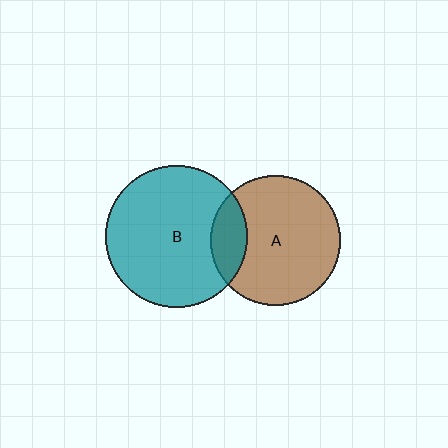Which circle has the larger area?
Circle B (teal).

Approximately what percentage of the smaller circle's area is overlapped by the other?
Approximately 20%.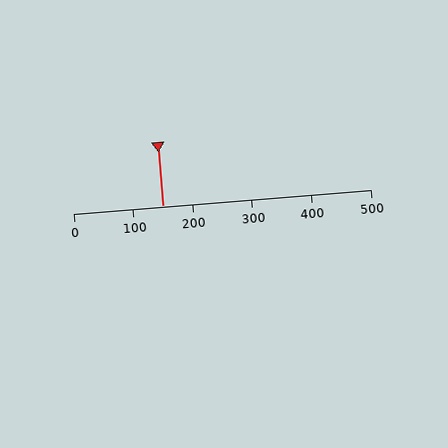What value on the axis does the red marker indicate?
The marker indicates approximately 150.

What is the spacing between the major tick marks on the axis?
The major ticks are spaced 100 apart.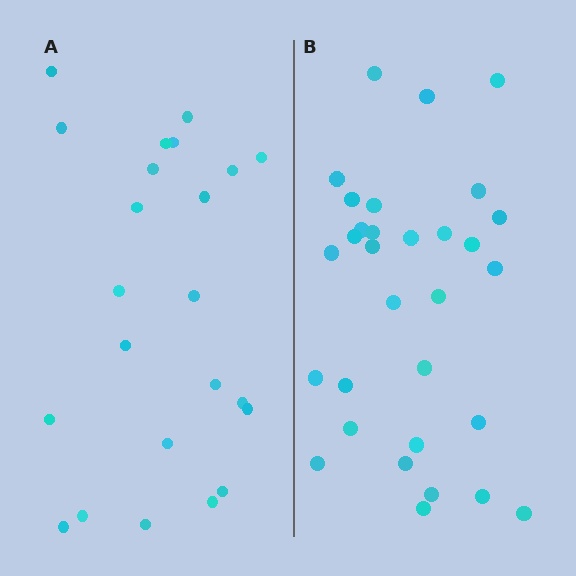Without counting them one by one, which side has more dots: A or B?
Region B (the right region) has more dots.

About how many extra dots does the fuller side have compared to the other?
Region B has roughly 8 or so more dots than region A.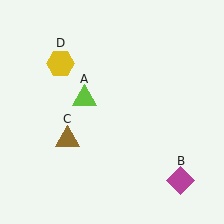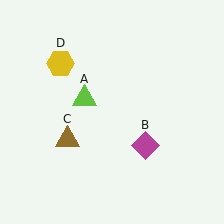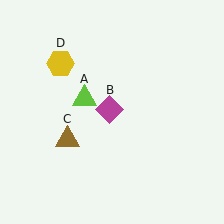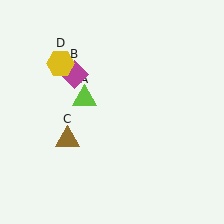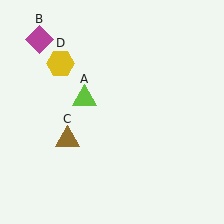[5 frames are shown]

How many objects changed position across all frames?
1 object changed position: magenta diamond (object B).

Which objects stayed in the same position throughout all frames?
Lime triangle (object A) and brown triangle (object C) and yellow hexagon (object D) remained stationary.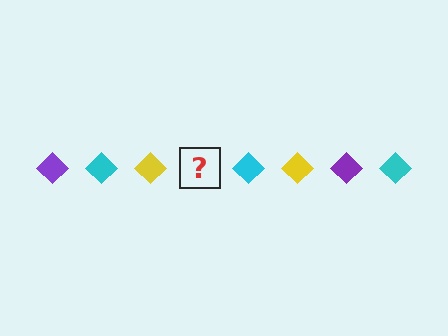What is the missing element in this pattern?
The missing element is a purple diamond.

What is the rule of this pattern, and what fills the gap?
The rule is that the pattern cycles through purple, cyan, yellow diamonds. The gap should be filled with a purple diamond.